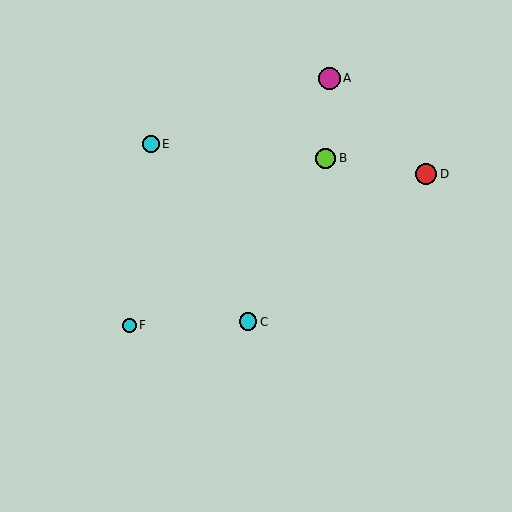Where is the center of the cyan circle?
The center of the cyan circle is at (130, 325).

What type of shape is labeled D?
Shape D is a red circle.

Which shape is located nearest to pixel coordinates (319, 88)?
The magenta circle (labeled A) at (329, 78) is nearest to that location.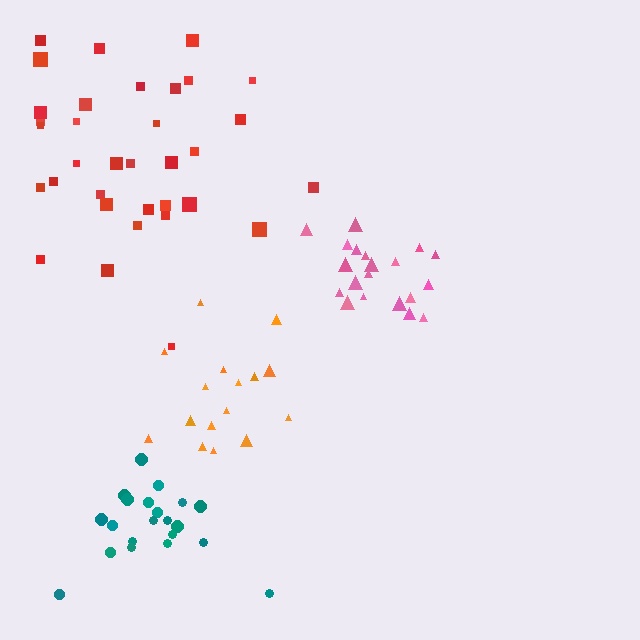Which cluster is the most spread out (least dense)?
Red.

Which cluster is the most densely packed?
Pink.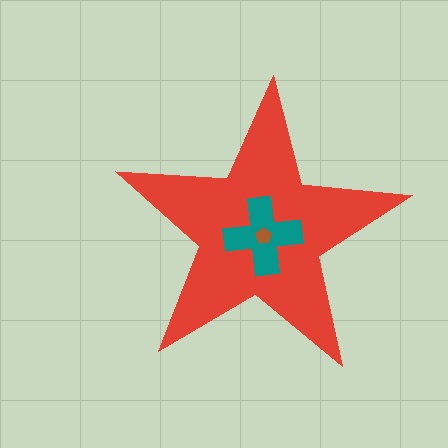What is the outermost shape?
The red star.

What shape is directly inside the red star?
The teal cross.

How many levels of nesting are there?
3.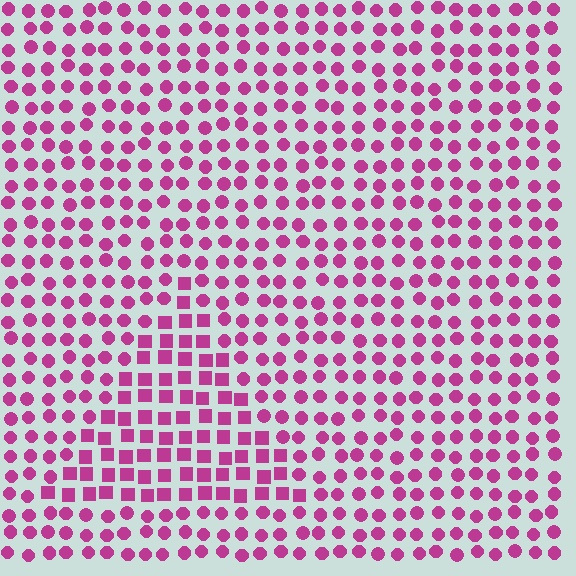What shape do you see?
I see a triangle.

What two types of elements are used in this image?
The image uses squares inside the triangle region and circles outside it.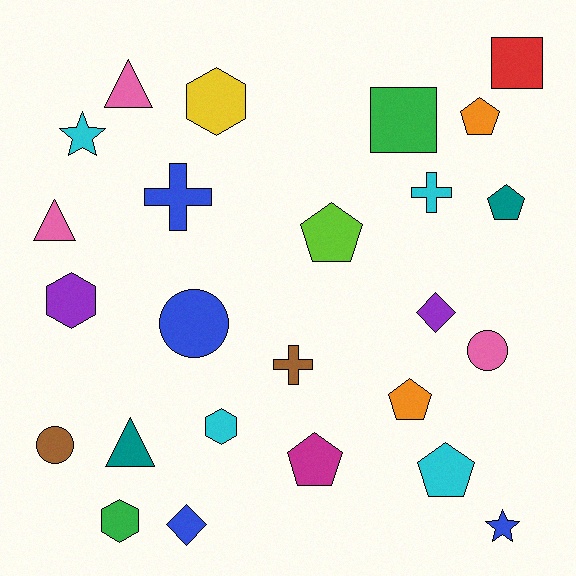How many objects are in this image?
There are 25 objects.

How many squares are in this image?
There are 2 squares.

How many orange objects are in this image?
There are 2 orange objects.